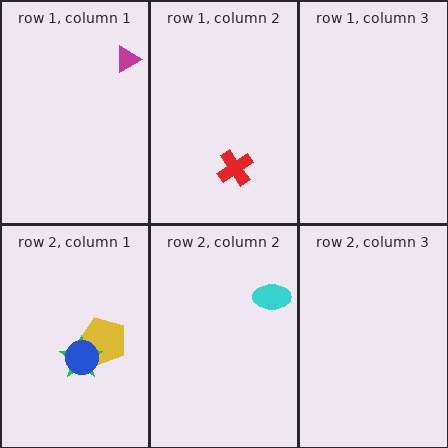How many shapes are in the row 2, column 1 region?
3.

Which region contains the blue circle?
The row 2, column 1 region.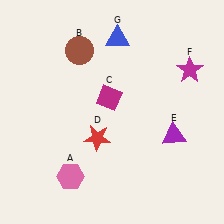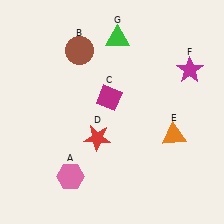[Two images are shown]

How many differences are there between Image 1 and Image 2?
There are 2 differences between the two images.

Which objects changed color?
E changed from purple to orange. G changed from blue to green.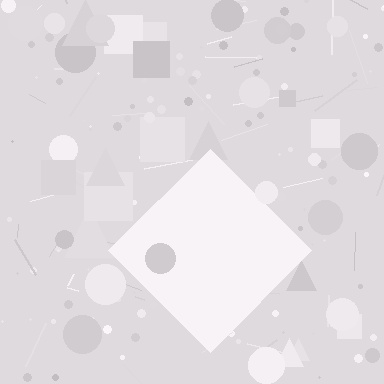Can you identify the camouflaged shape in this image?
The camouflaged shape is a diamond.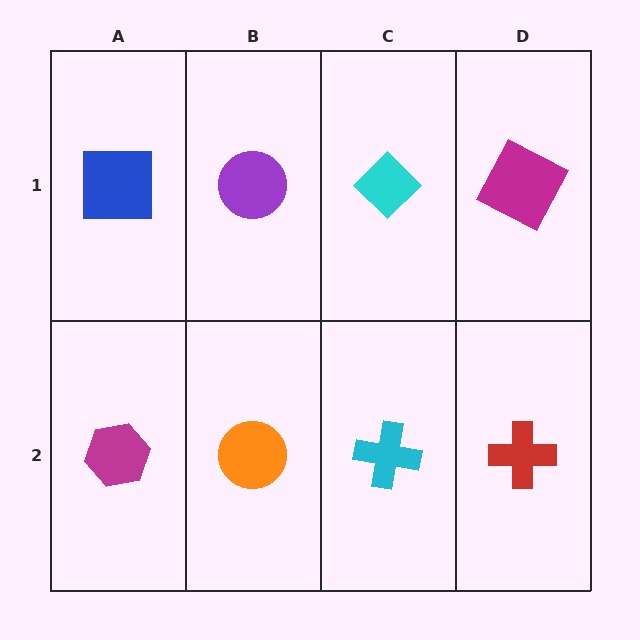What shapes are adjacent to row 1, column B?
An orange circle (row 2, column B), a blue square (row 1, column A), a cyan diamond (row 1, column C).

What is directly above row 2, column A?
A blue square.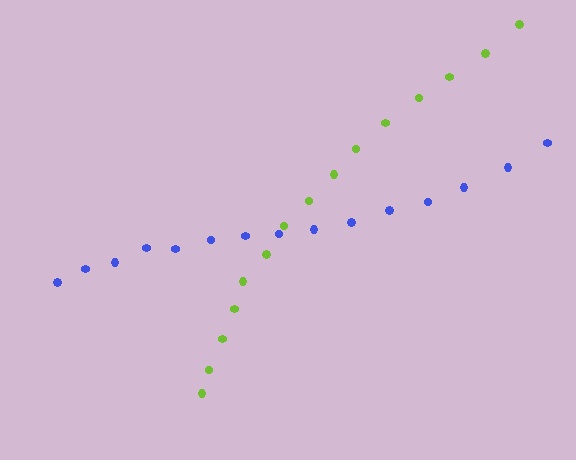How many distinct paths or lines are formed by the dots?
There are 2 distinct paths.